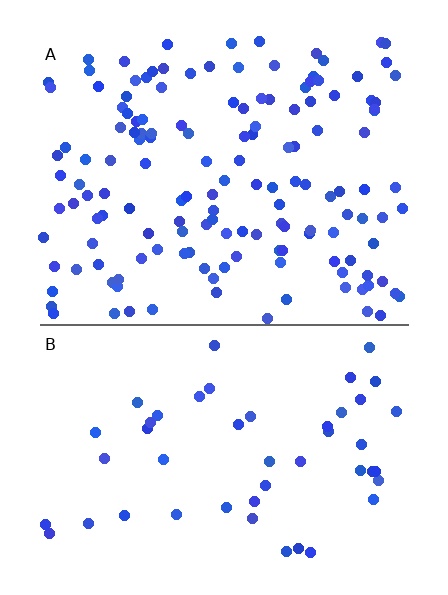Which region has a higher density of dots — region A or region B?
A (the top).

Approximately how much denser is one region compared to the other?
Approximately 3.0× — region A over region B.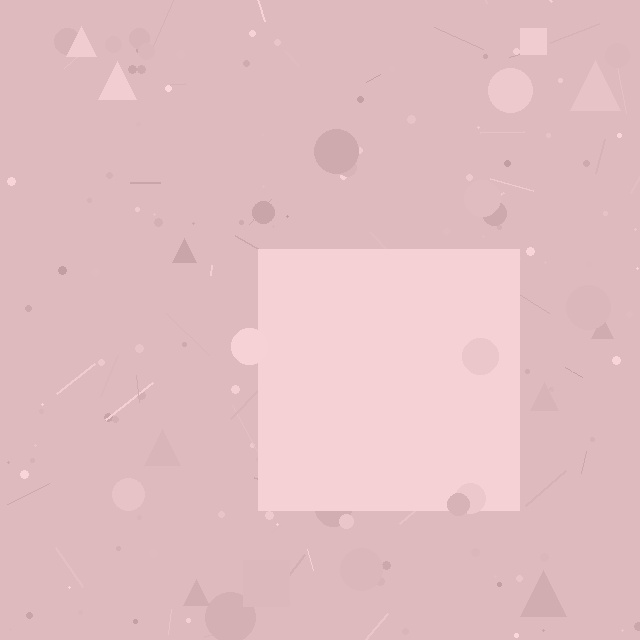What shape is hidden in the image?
A square is hidden in the image.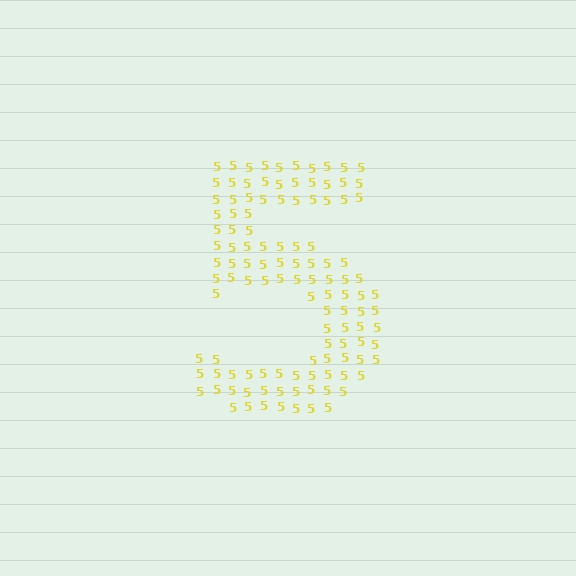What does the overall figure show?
The overall figure shows the digit 5.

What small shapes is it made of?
It is made of small digit 5's.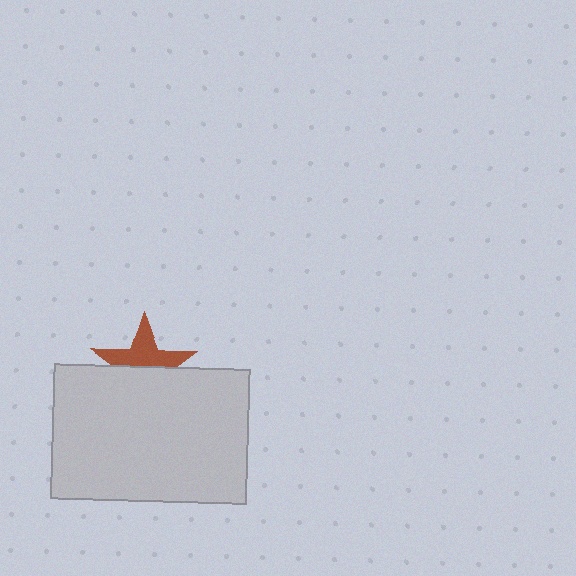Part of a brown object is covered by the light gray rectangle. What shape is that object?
It is a star.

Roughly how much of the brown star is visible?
About half of it is visible (roughly 51%).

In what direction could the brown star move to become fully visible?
The brown star could move up. That would shift it out from behind the light gray rectangle entirely.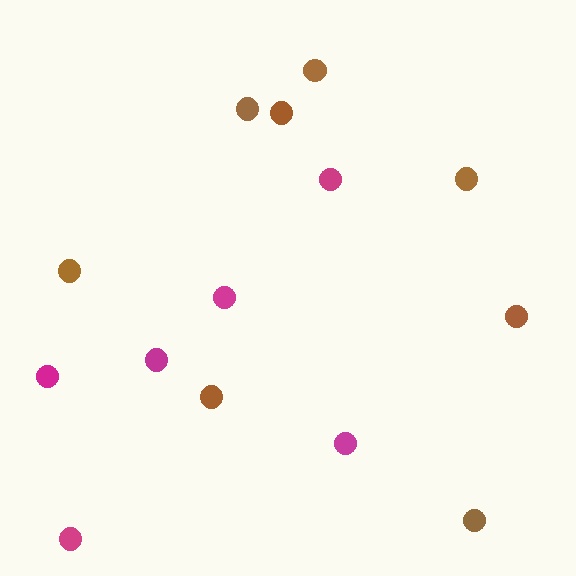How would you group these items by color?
There are 2 groups: one group of magenta circles (6) and one group of brown circles (8).